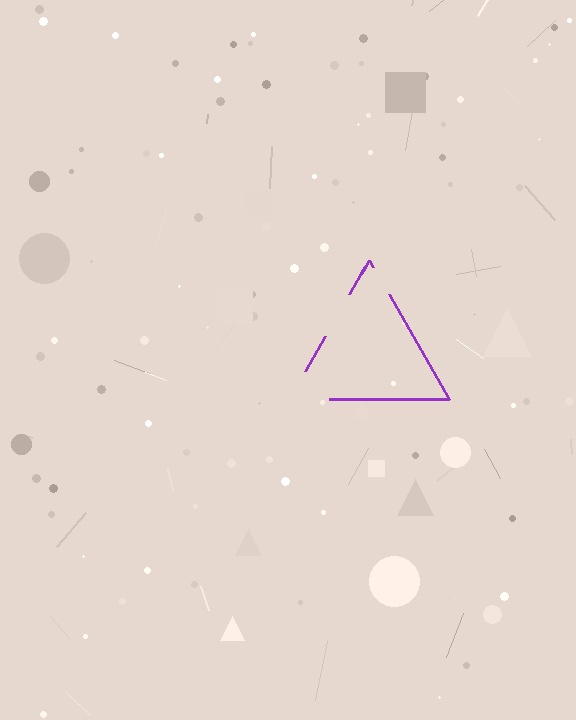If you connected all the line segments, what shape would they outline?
They would outline a triangle.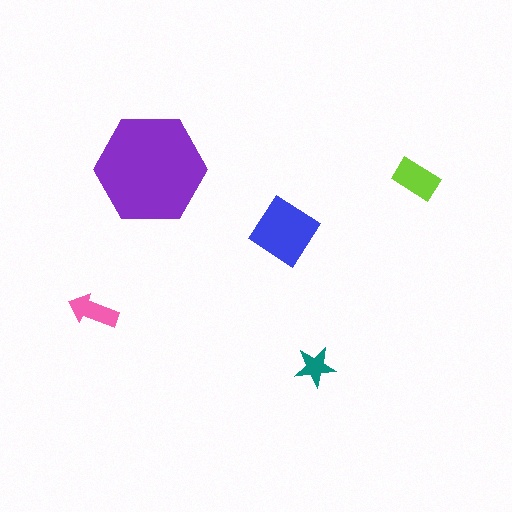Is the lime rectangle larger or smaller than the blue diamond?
Smaller.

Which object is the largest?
The purple hexagon.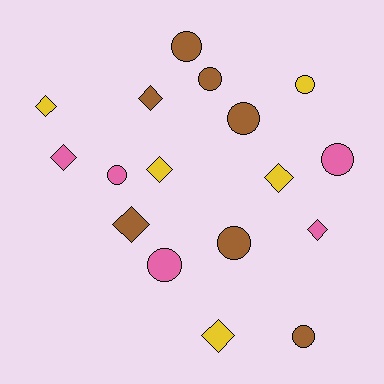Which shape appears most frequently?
Circle, with 9 objects.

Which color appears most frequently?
Brown, with 7 objects.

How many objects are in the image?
There are 17 objects.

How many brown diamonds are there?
There are 2 brown diamonds.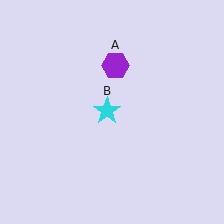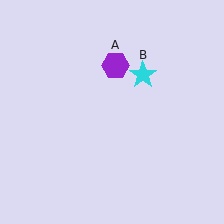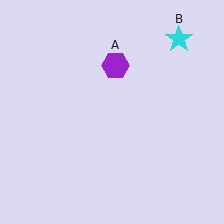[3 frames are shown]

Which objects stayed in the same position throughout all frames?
Purple hexagon (object A) remained stationary.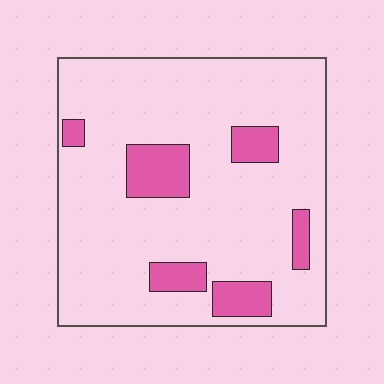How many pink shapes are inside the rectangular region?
6.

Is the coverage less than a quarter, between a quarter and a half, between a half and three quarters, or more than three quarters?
Less than a quarter.